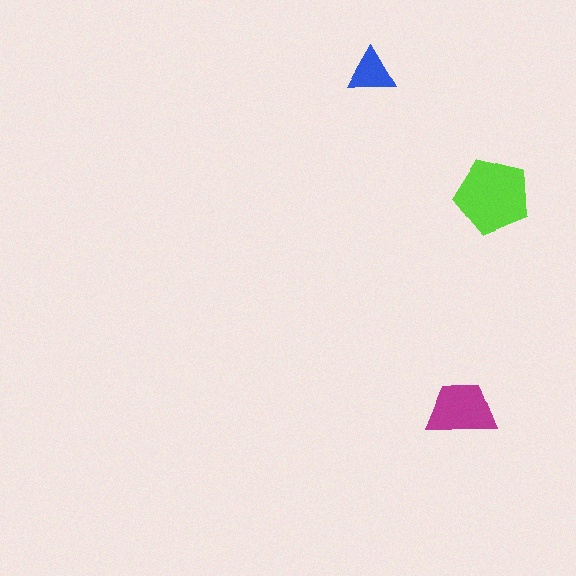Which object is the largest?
The lime pentagon.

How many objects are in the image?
There are 3 objects in the image.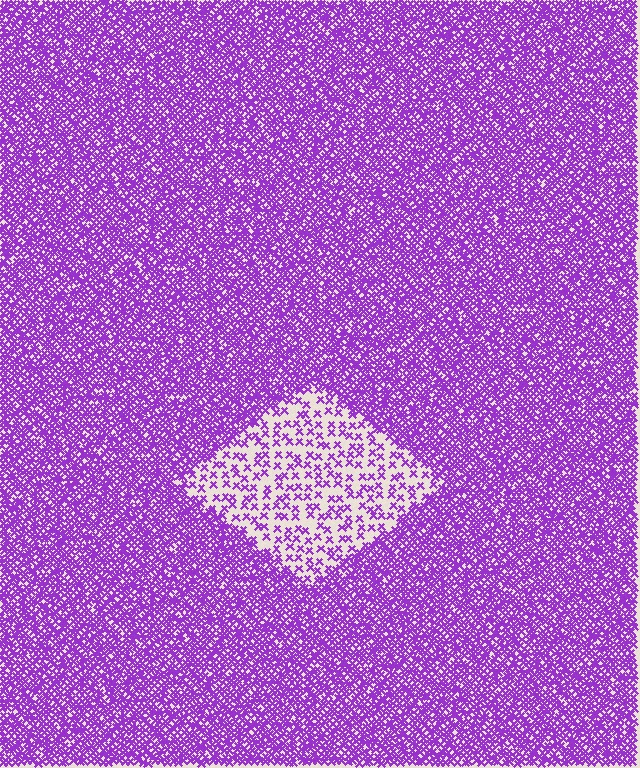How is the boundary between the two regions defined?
The boundary is defined by a change in element density (approximately 3.2x ratio). All elements are the same color, size, and shape.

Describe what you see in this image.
The image contains small purple elements arranged at two different densities. A diamond-shaped region is visible where the elements are less densely packed than the surrounding area.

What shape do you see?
I see a diamond.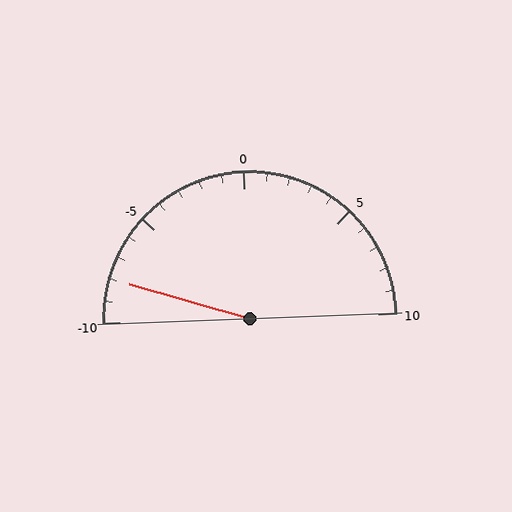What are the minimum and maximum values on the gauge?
The gauge ranges from -10 to 10.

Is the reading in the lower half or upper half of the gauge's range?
The reading is in the lower half of the range (-10 to 10).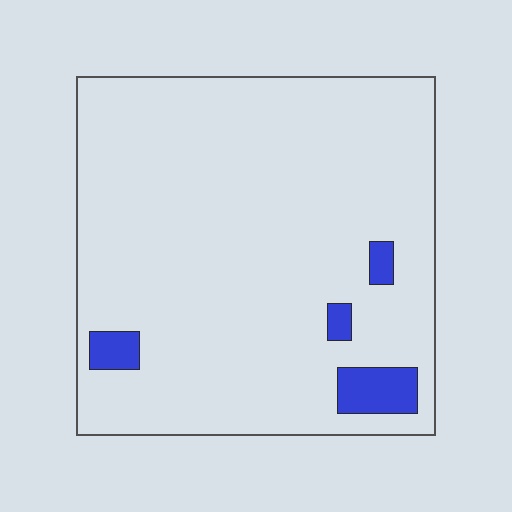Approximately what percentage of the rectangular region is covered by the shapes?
Approximately 5%.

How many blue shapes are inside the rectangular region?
4.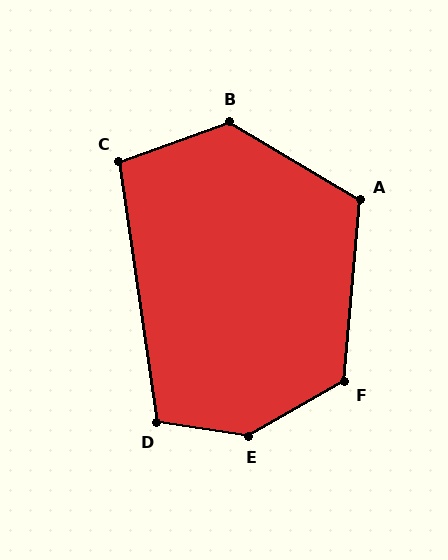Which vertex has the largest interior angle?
E, at approximately 142 degrees.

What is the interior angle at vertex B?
Approximately 129 degrees (obtuse).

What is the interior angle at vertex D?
Approximately 106 degrees (obtuse).